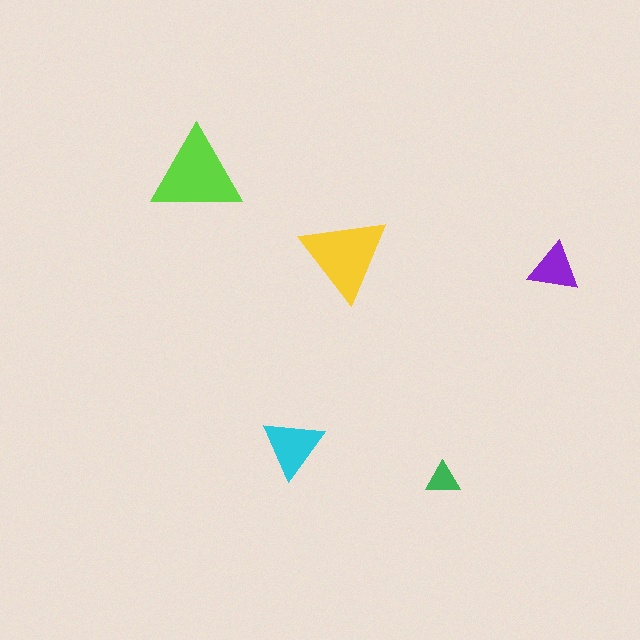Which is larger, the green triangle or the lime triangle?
The lime one.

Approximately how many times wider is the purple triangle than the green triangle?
About 1.5 times wider.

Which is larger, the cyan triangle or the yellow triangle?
The yellow one.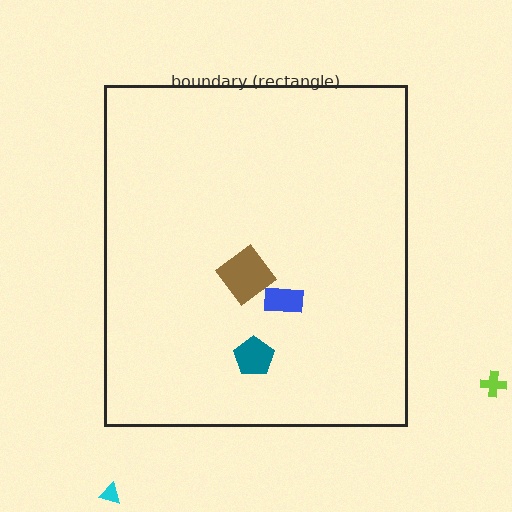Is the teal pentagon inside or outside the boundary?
Inside.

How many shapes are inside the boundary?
3 inside, 2 outside.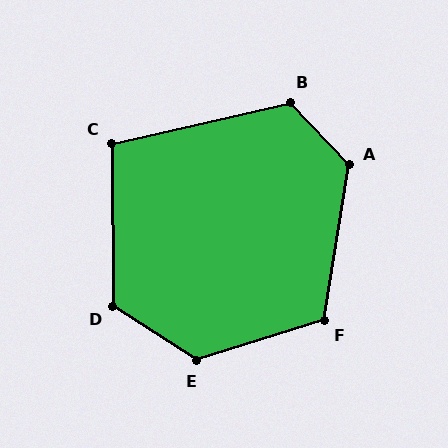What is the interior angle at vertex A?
Approximately 127 degrees (obtuse).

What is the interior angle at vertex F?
Approximately 117 degrees (obtuse).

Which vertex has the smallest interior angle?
C, at approximately 102 degrees.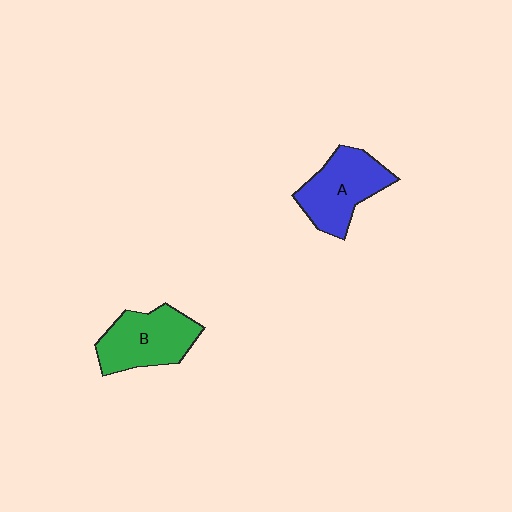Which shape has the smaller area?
Shape A (blue).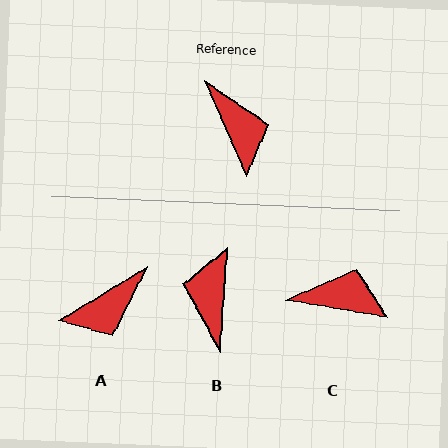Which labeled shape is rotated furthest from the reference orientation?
B, about 153 degrees away.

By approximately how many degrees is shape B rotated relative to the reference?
Approximately 153 degrees counter-clockwise.